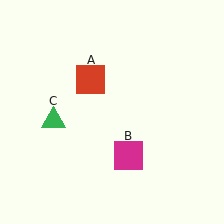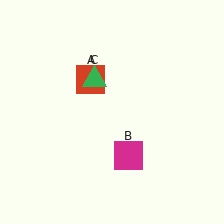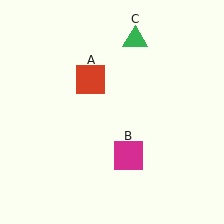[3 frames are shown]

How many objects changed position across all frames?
1 object changed position: green triangle (object C).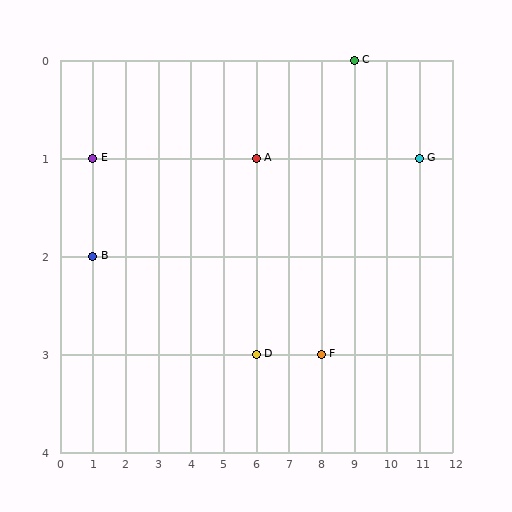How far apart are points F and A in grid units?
Points F and A are 2 columns and 2 rows apart (about 2.8 grid units diagonally).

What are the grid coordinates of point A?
Point A is at grid coordinates (6, 1).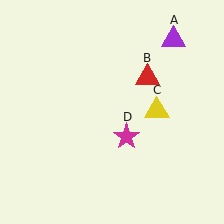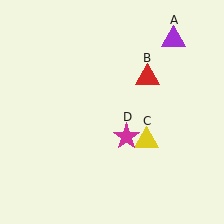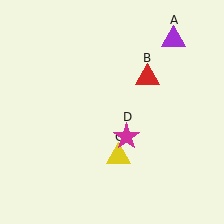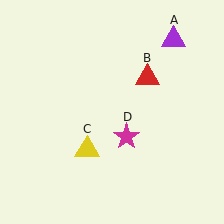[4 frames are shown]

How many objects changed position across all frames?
1 object changed position: yellow triangle (object C).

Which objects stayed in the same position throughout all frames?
Purple triangle (object A) and red triangle (object B) and magenta star (object D) remained stationary.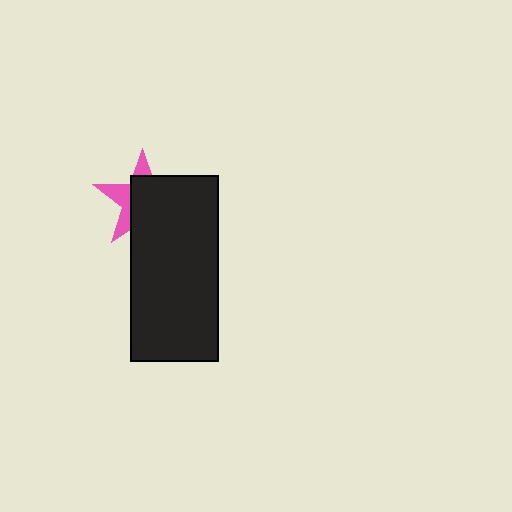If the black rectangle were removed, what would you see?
You would see the complete pink star.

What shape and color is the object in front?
The object in front is a black rectangle.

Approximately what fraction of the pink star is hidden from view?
Roughly 65% of the pink star is hidden behind the black rectangle.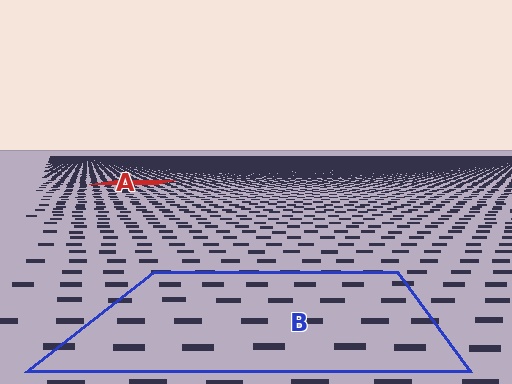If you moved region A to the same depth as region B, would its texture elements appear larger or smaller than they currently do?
They would appear larger. At a closer depth, the same texture elements are projected at a bigger on-screen size.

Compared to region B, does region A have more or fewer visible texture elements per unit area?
Region A has more texture elements per unit area — they are packed more densely because it is farther away.